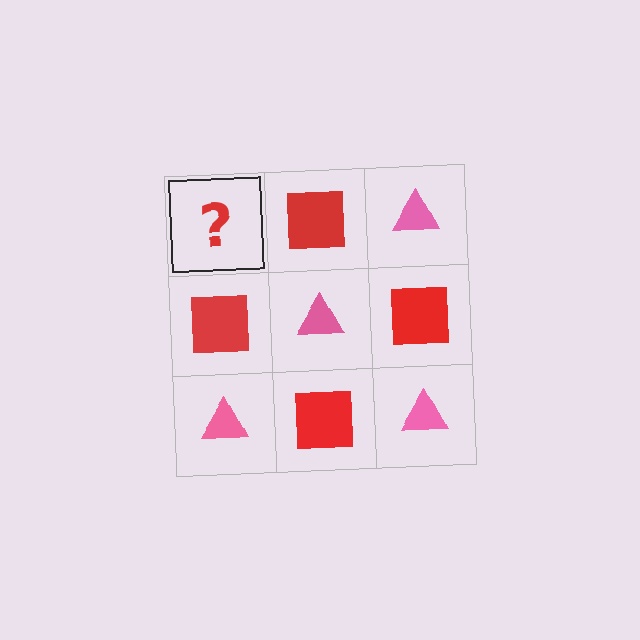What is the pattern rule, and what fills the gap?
The rule is that it alternates pink triangle and red square in a checkerboard pattern. The gap should be filled with a pink triangle.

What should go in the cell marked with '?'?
The missing cell should contain a pink triangle.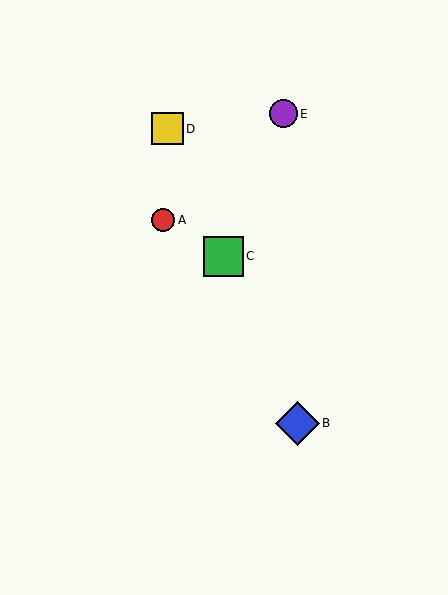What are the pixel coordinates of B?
Object B is at (297, 423).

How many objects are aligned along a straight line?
3 objects (B, C, D) are aligned along a straight line.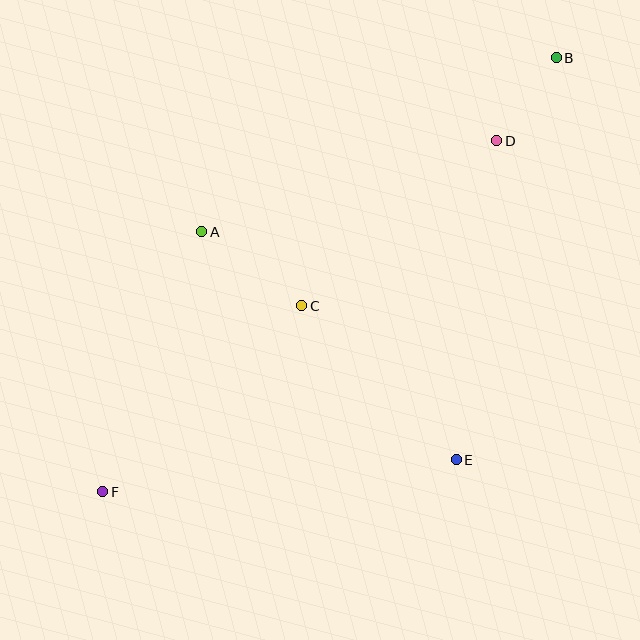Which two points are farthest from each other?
Points B and F are farthest from each other.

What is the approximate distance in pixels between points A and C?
The distance between A and C is approximately 124 pixels.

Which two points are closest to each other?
Points B and D are closest to each other.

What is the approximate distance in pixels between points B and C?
The distance between B and C is approximately 356 pixels.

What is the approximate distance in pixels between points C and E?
The distance between C and E is approximately 218 pixels.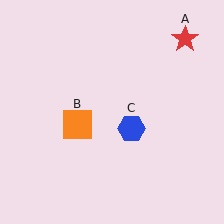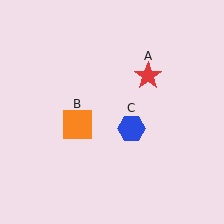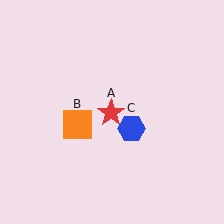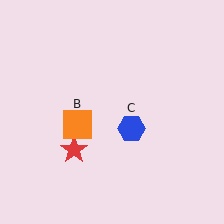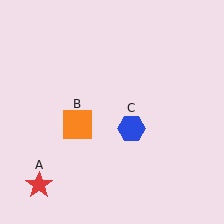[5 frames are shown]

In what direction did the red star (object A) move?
The red star (object A) moved down and to the left.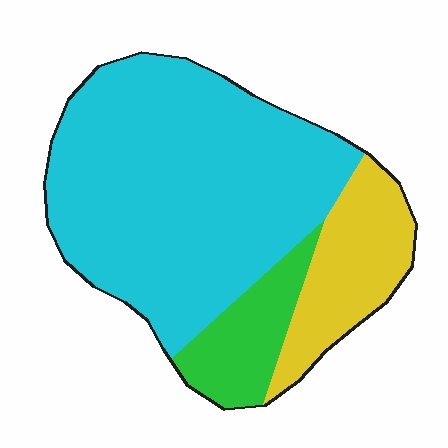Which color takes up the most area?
Cyan, at roughly 70%.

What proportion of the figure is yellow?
Yellow covers 19% of the figure.